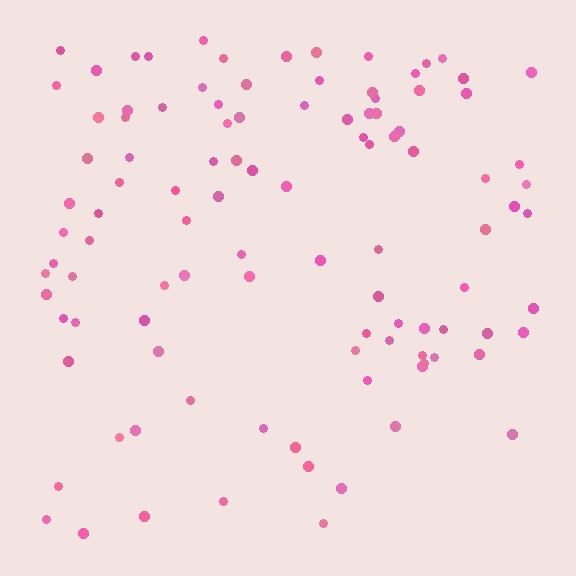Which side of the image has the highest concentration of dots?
The top.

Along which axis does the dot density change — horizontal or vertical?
Vertical.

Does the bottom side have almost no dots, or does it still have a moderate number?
Still a moderate number, just noticeably fewer than the top.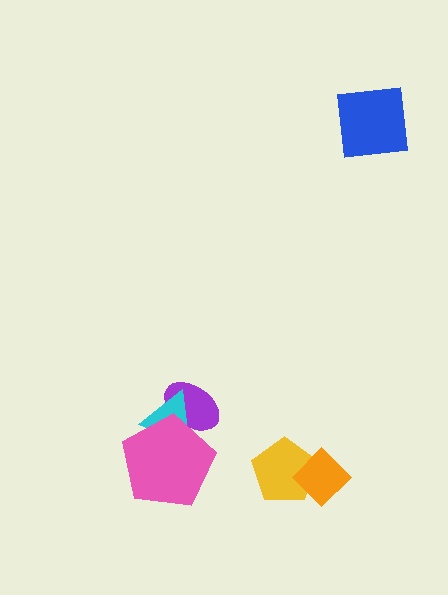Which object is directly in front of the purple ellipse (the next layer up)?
The cyan triangle is directly in front of the purple ellipse.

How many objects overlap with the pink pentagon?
2 objects overlap with the pink pentagon.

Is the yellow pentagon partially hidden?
Yes, it is partially covered by another shape.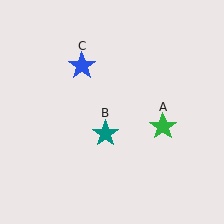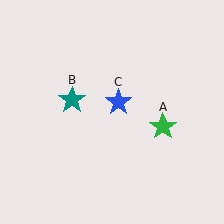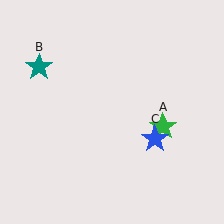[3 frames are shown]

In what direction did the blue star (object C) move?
The blue star (object C) moved down and to the right.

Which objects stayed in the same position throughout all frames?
Green star (object A) remained stationary.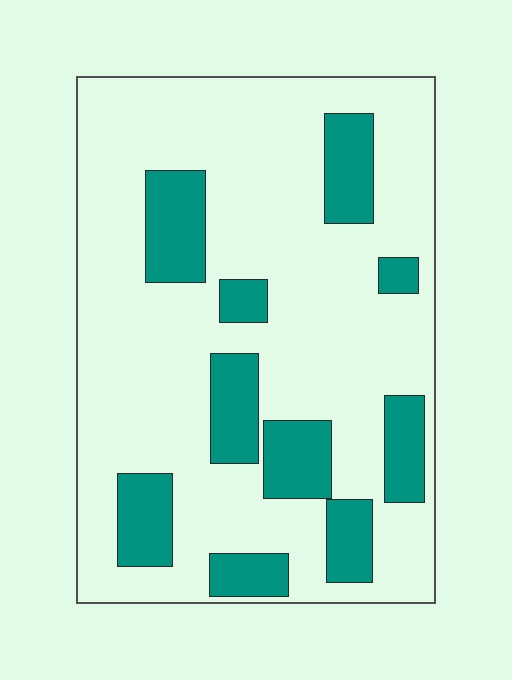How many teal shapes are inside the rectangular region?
10.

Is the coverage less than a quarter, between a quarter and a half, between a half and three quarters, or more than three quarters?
Less than a quarter.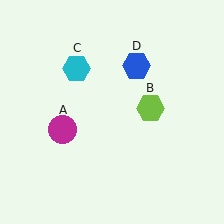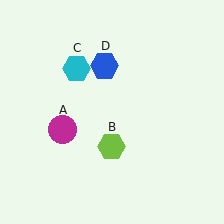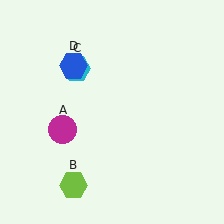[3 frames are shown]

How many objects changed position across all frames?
2 objects changed position: lime hexagon (object B), blue hexagon (object D).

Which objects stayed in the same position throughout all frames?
Magenta circle (object A) and cyan hexagon (object C) remained stationary.